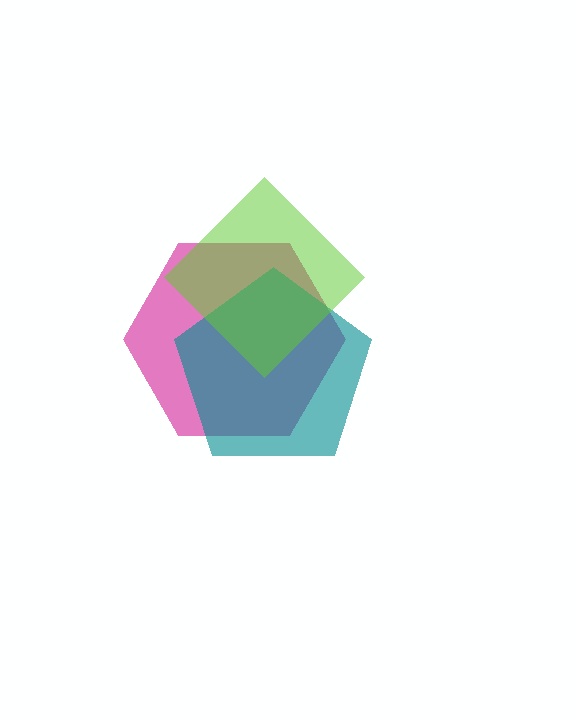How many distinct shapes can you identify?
There are 3 distinct shapes: a magenta hexagon, a teal pentagon, a lime diamond.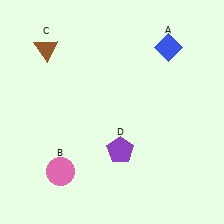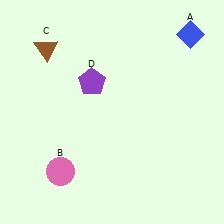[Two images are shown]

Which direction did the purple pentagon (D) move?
The purple pentagon (D) moved up.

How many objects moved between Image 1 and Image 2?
2 objects moved between the two images.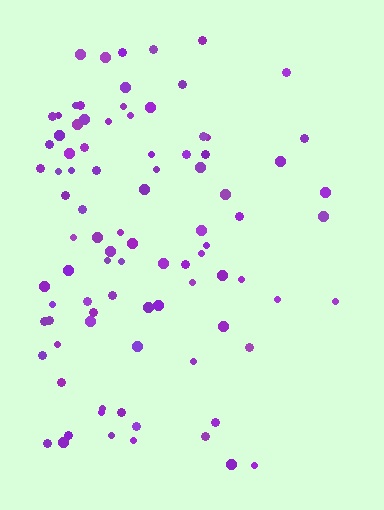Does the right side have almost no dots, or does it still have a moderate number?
Still a moderate number, just noticeably fewer than the left.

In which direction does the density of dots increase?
From right to left, with the left side densest.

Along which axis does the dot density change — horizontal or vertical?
Horizontal.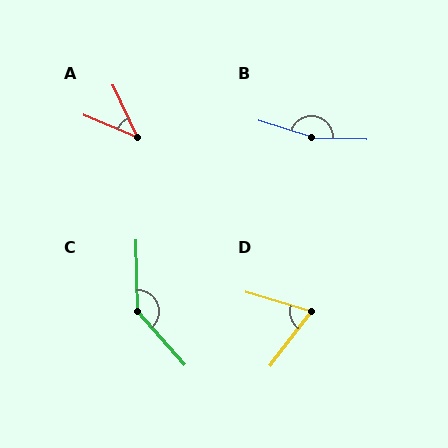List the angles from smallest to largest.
A (42°), D (69°), C (139°), B (164°).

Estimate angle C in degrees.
Approximately 139 degrees.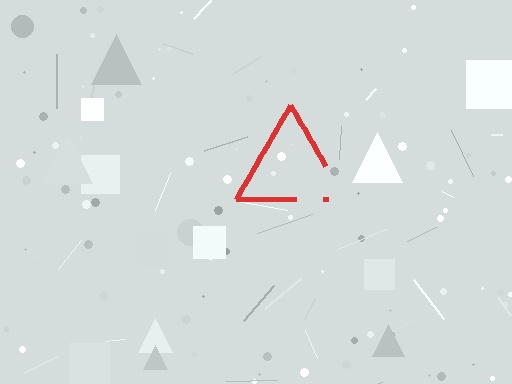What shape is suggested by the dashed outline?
The dashed outline suggests a triangle.